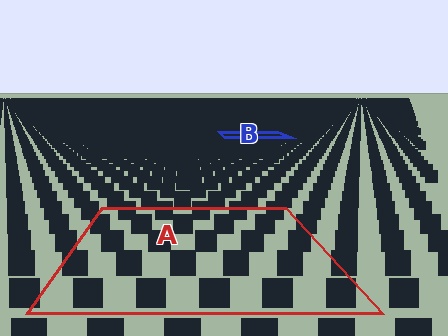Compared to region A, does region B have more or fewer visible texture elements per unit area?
Region B has more texture elements per unit area — they are packed more densely because it is farther away.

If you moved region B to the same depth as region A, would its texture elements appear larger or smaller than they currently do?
They would appear larger. At a closer depth, the same texture elements are projected at a bigger on-screen size.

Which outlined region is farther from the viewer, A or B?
Region B is farther from the viewer — the texture elements inside it appear smaller and more densely packed.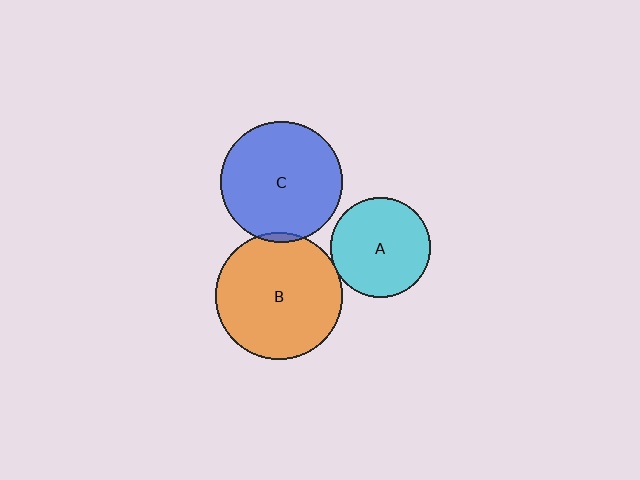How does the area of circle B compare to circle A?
Approximately 1.6 times.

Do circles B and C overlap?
Yes.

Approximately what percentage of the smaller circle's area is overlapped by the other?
Approximately 5%.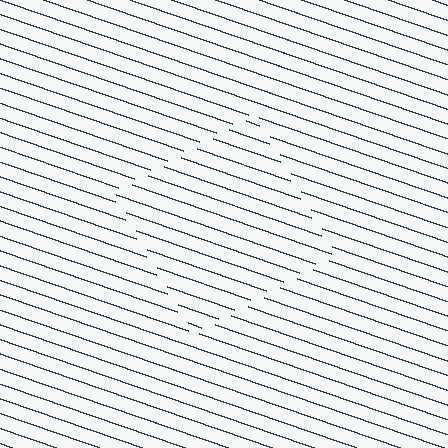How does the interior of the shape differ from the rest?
The interior of the shape contains the same grating, shifted by half a period — the contour is defined by the phase discontinuity where line-ends from the inner and outer gratings abut.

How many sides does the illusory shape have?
4 sides — the line-ends trace a square.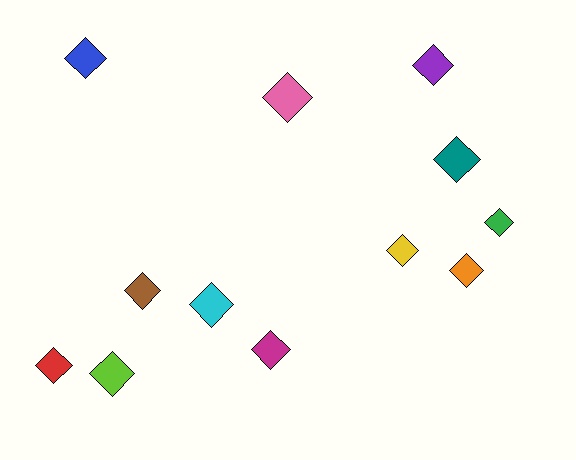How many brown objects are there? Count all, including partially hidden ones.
There is 1 brown object.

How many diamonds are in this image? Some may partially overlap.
There are 12 diamonds.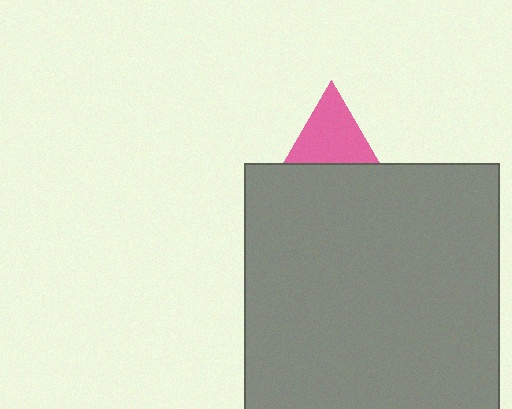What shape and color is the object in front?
The object in front is a gray square.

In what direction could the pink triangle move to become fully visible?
The pink triangle could move up. That would shift it out from behind the gray square entirely.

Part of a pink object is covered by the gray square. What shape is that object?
It is a triangle.